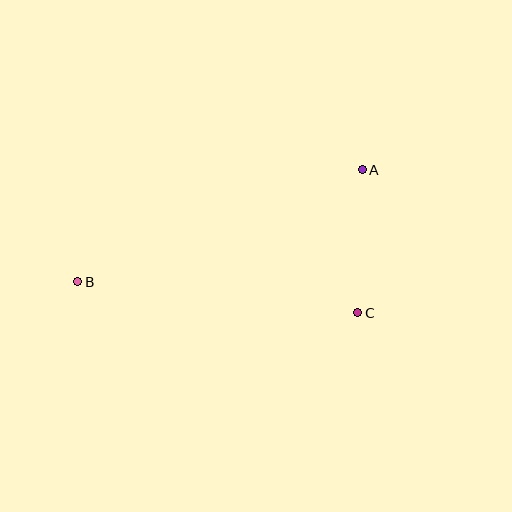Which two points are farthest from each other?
Points A and B are farthest from each other.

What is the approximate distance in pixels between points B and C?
The distance between B and C is approximately 282 pixels.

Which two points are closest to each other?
Points A and C are closest to each other.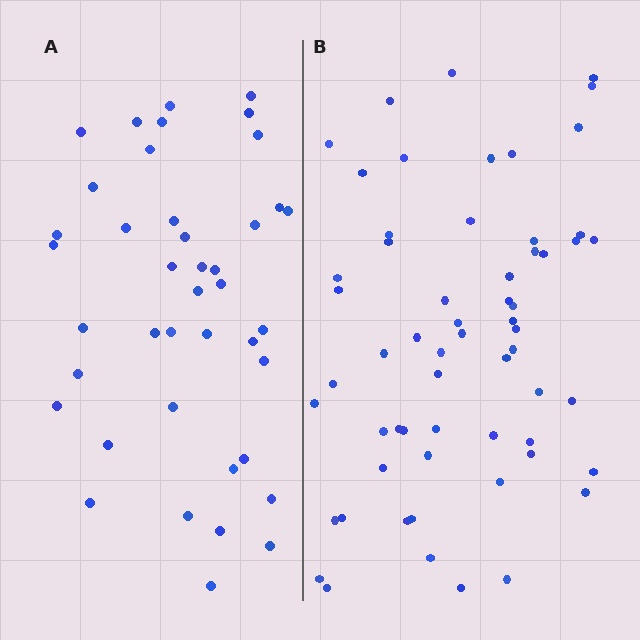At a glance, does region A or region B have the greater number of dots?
Region B (the right region) has more dots.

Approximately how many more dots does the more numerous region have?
Region B has approximately 20 more dots than region A.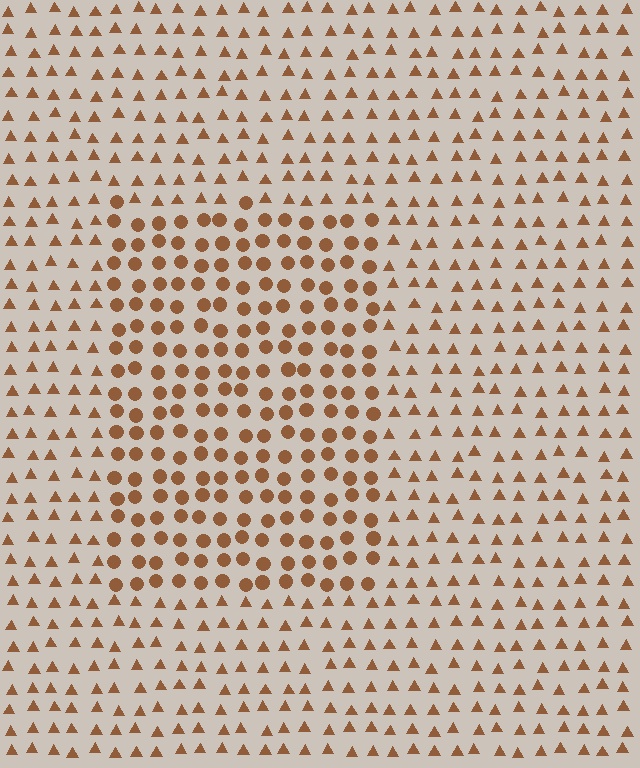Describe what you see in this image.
The image is filled with small brown elements arranged in a uniform grid. A rectangle-shaped region contains circles, while the surrounding area contains triangles. The boundary is defined purely by the change in element shape.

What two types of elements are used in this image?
The image uses circles inside the rectangle region and triangles outside it.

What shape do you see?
I see a rectangle.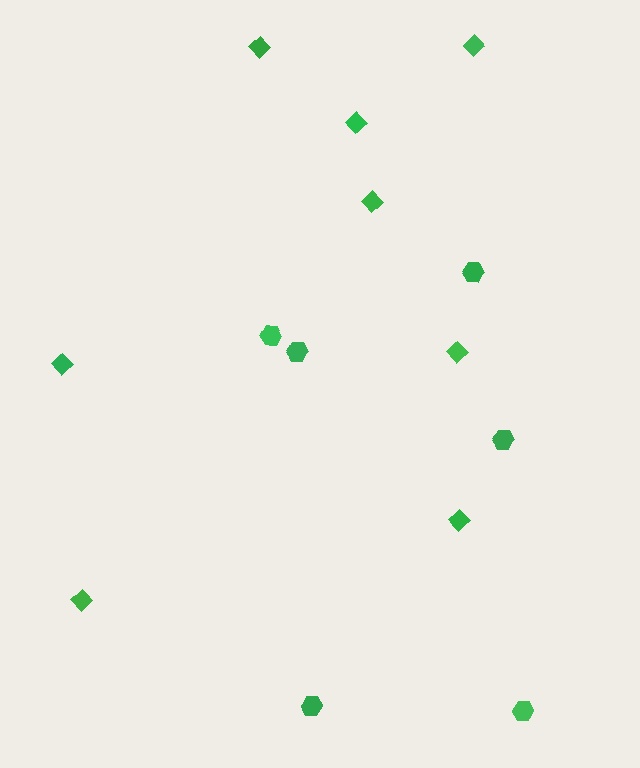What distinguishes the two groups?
There are 2 groups: one group of hexagons (6) and one group of diamonds (8).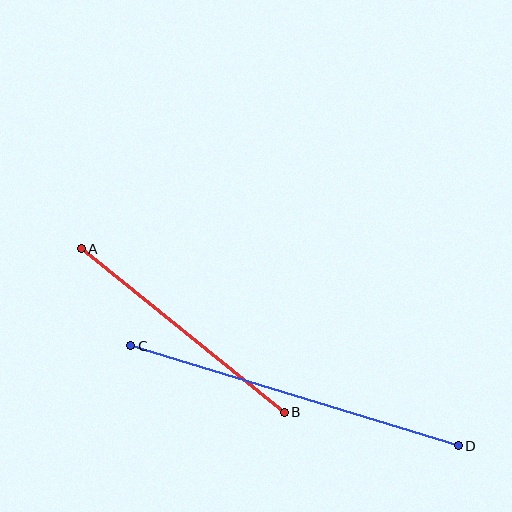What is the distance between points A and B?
The distance is approximately 261 pixels.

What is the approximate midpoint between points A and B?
The midpoint is at approximately (183, 331) pixels.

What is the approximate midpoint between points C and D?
The midpoint is at approximately (295, 396) pixels.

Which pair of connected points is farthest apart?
Points C and D are farthest apart.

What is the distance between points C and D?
The distance is approximately 342 pixels.